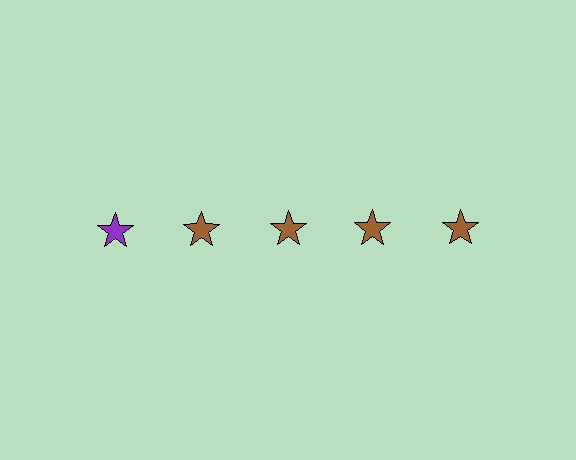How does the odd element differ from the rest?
It has a different color: purple instead of brown.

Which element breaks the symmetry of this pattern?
The purple star in the top row, leftmost column breaks the symmetry. All other shapes are brown stars.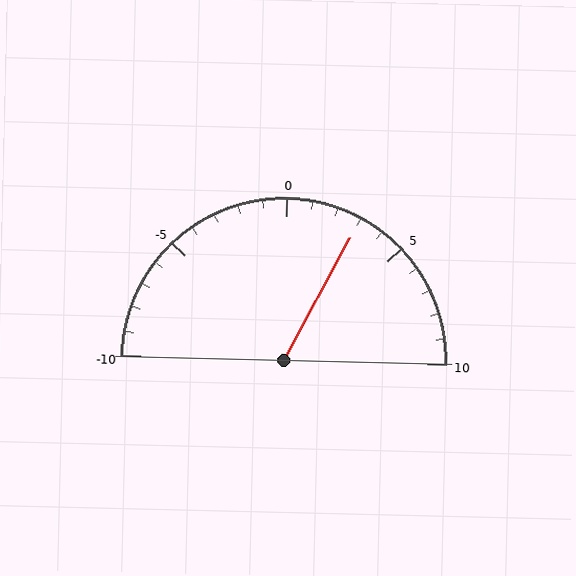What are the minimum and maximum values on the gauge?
The gauge ranges from -10 to 10.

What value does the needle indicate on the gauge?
The needle indicates approximately 3.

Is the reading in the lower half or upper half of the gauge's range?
The reading is in the upper half of the range (-10 to 10).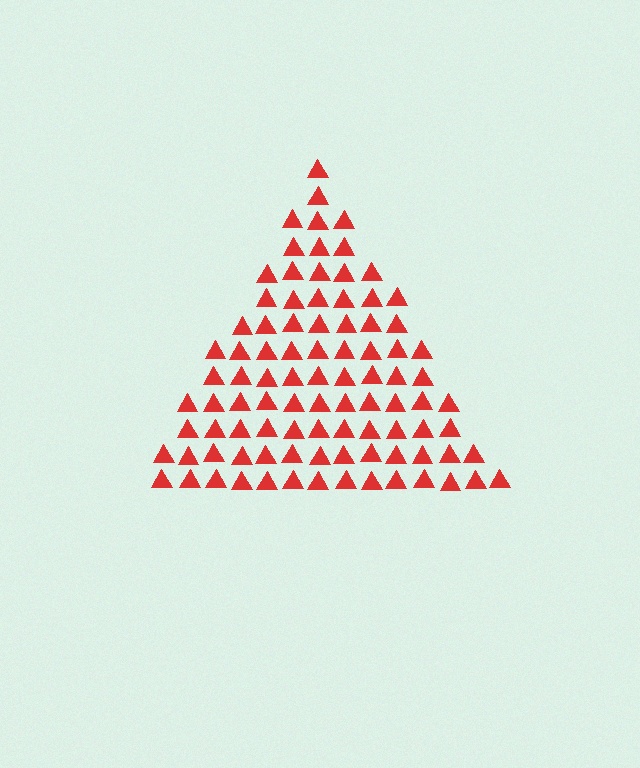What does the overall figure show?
The overall figure shows a triangle.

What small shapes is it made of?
It is made of small triangles.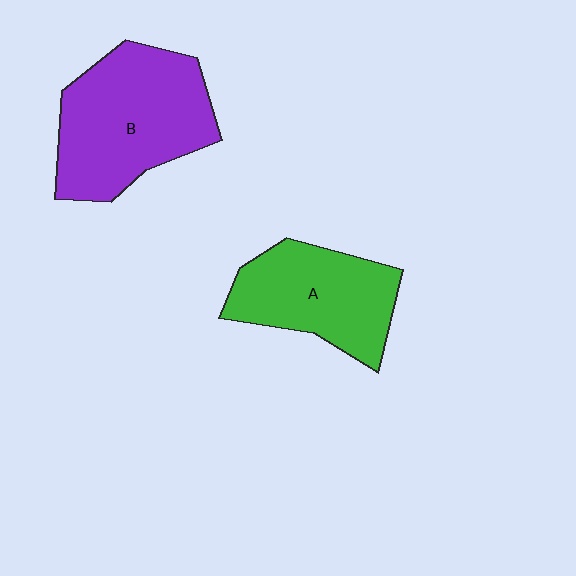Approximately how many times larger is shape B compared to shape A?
Approximately 1.3 times.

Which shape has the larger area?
Shape B (purple).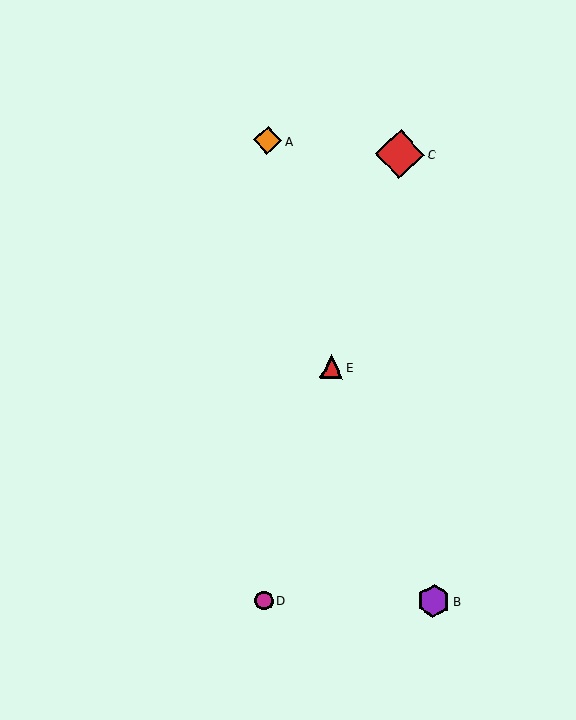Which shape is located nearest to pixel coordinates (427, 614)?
The purple hexagon (labeled B) at (434, 601) is nearest to that location.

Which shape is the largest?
The red diamond (labeled C) is the largest.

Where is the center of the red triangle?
The center of the red triangle is at (332, 367).